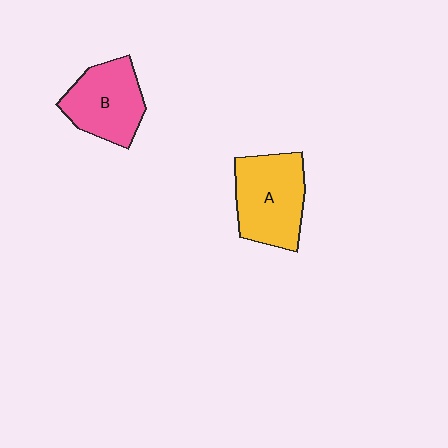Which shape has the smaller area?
Shape B (pink).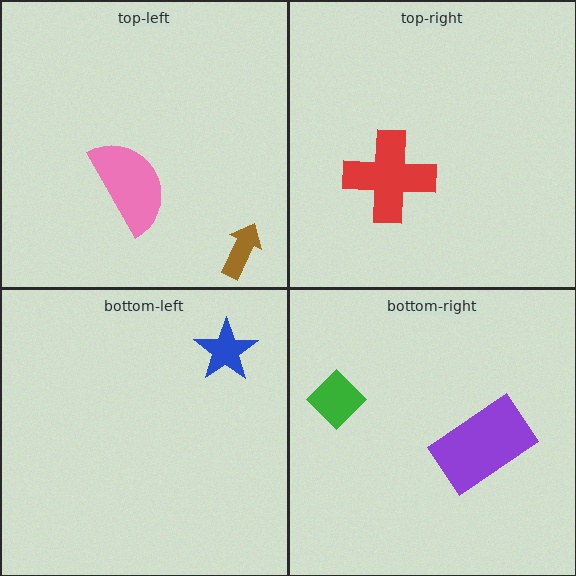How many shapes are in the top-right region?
1.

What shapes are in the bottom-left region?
The blue star.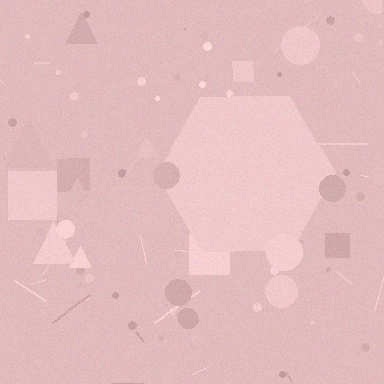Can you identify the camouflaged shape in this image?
The camouflaged shape is a hexagon.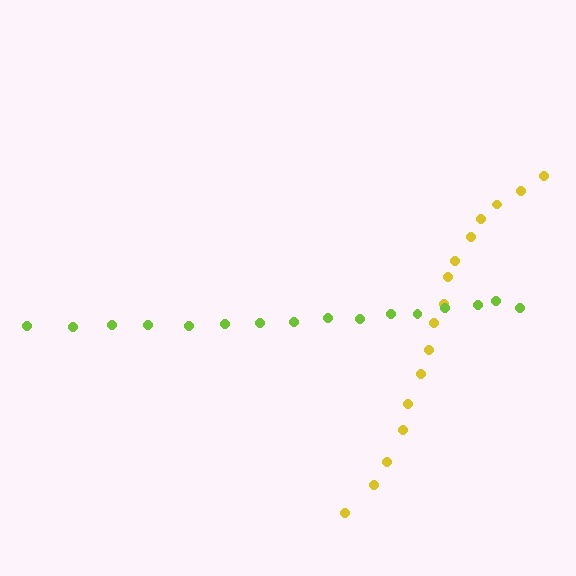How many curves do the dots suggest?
There are 2 distinct paths.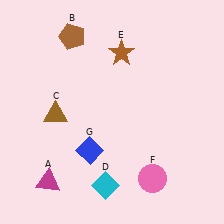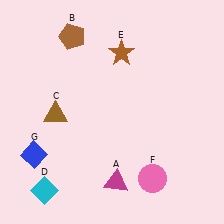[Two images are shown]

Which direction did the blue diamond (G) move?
The blue diamond (G) moved left.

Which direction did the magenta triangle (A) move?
The magenta triangle (A) moved right.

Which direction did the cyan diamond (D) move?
The cyan diamond (D) moved left.